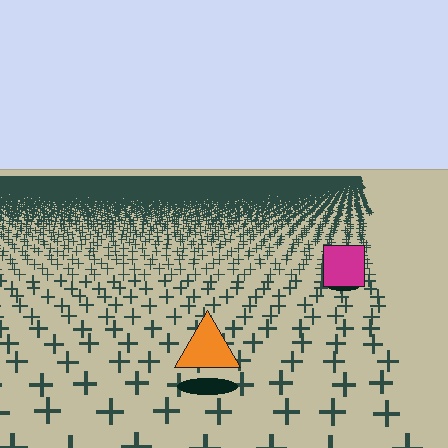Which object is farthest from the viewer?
The magenta square is farthest from the viewer. It appears smaller and the ground texture around it is denser.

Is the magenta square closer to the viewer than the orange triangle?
No. The orange triangle is closer — you can tell from the texture gradient: the ground texture is coarser near it.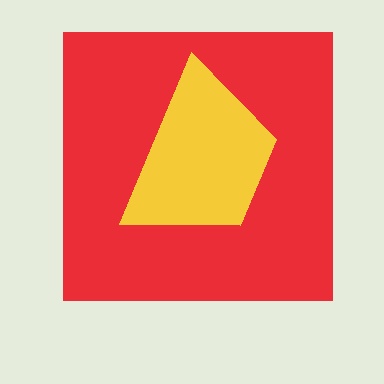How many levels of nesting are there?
2.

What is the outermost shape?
The red square.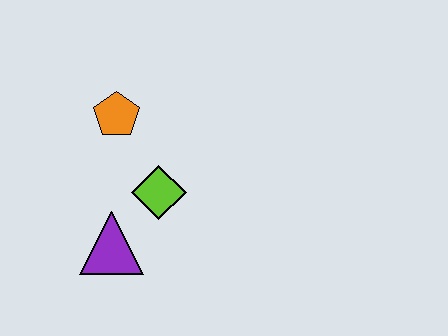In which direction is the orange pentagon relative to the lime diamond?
The orange pentagon is above the lime diamond.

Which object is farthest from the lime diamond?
The orange pentagon is farthest from the lime diamond.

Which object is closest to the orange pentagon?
The lime diamond is closest to the orange pentagon.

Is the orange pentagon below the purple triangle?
No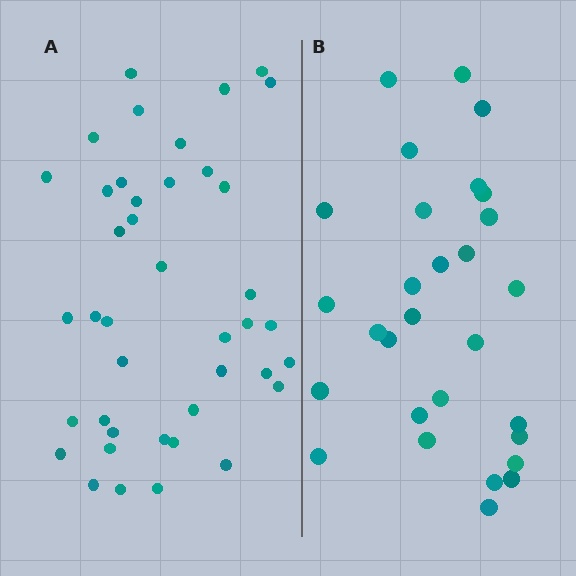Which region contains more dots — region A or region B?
Region A (the left region) has more dots.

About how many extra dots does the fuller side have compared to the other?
Region A has roughly 12 or so more dots than region B.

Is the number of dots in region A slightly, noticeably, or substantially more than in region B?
Region A has noticeably more, but not dramatically so. The ratio is roughly 1.4 to 1.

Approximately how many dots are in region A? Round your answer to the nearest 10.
About 40 dots. (The exact count is 41, which rounds to 40.)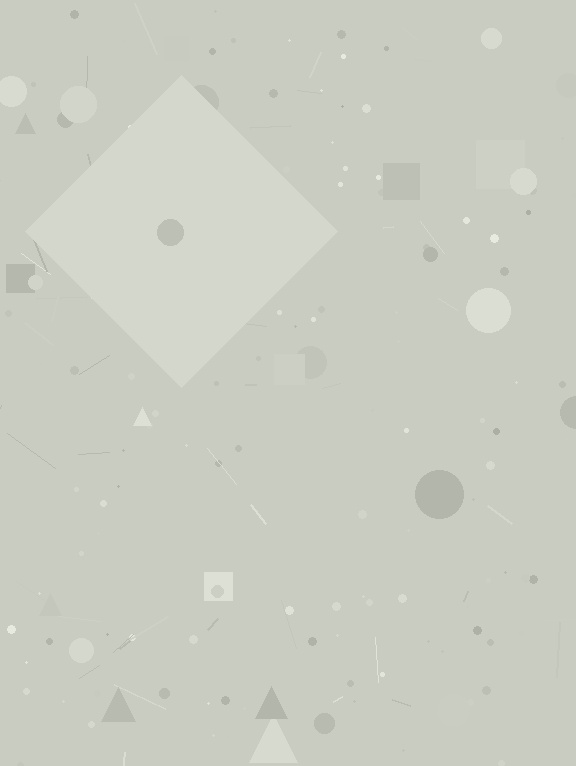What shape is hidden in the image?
A diamond is hidden in the image.